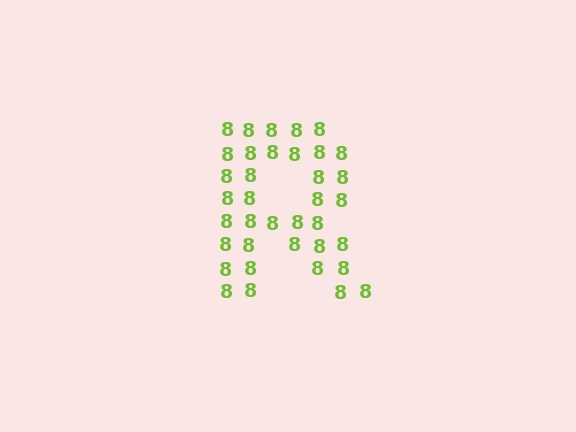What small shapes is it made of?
It is made of small digit 8's.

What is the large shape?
The large shape is the letter R.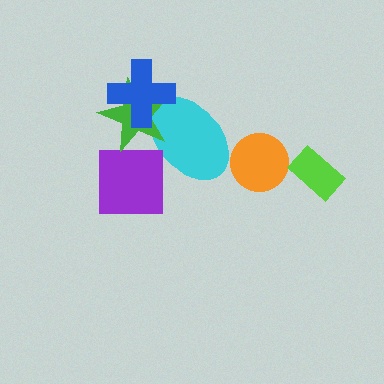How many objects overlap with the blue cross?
2 objects overlap with the blue cross.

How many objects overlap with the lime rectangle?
0 objects overlap with the lime rectangle.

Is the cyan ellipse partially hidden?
Yes, it is partially covered by another shape.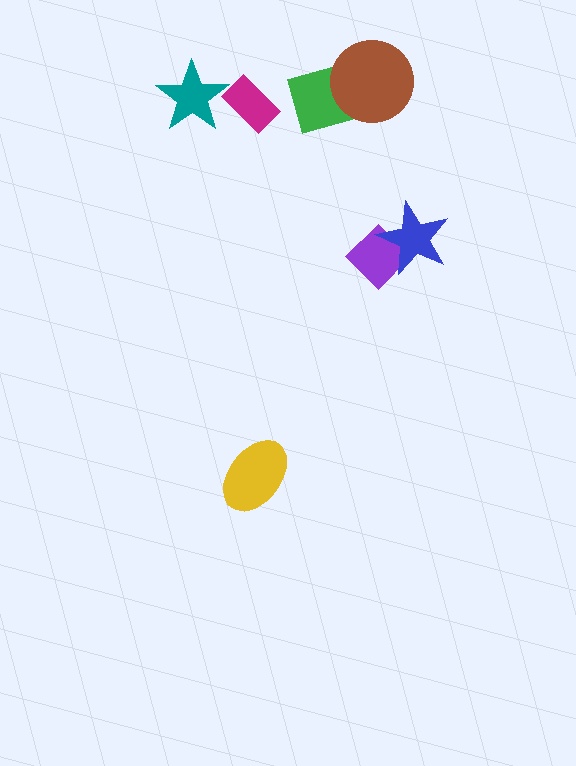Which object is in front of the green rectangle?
The brown circle is in front of the green rectangle.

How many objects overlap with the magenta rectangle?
0 objects overlap with the magenta rectangle.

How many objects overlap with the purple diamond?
1 object overlaps with the purple diamond.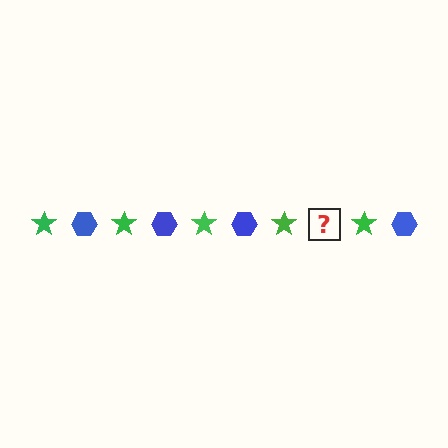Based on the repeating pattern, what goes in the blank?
The blank should be a blue hexagon.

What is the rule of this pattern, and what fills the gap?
The rule is that the pattern alternates between green star and blue hexagon. The gap should be filled with a blue hexagon.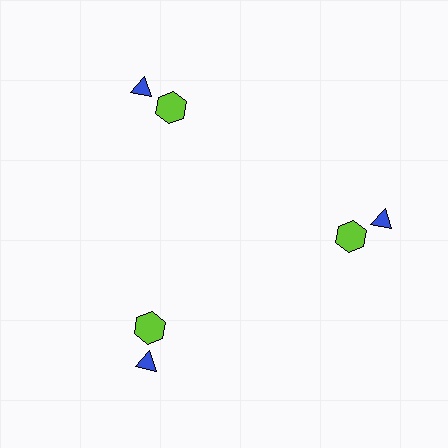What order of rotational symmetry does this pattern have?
This pattern has 3-fold rotational symmetry.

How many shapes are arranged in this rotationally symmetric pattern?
There are 6 shapes, arranged in 3 groups of 2.